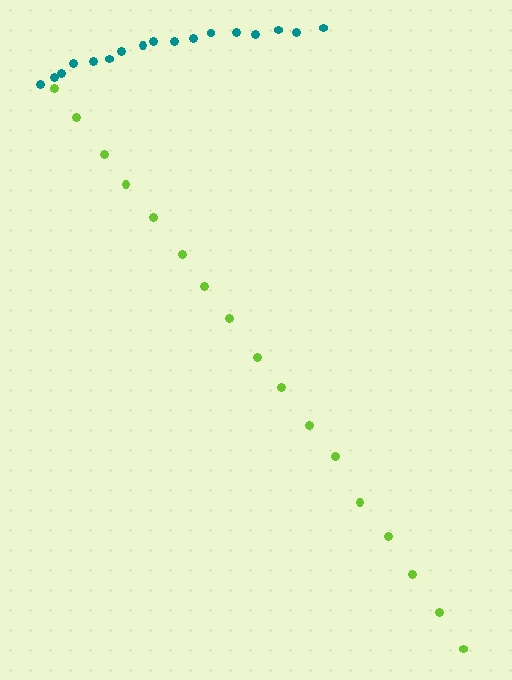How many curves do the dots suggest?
There are 2 distinct paths.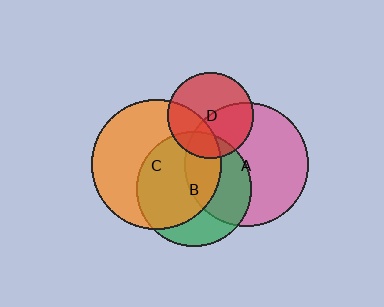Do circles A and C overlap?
Yes.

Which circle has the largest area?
Circle C (orange).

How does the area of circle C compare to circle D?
Approximately 2.3 times.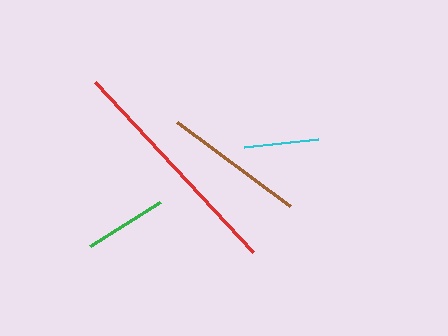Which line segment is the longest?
The red line is the longest at approximately 233 pixels.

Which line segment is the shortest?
The cyan line is the shortest at approximately 75 pixels.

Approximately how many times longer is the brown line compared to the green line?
The brown line is approximately 1.7 times the length of the green line.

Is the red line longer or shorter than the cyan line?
The red line is longer than the cyan line.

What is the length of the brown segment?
The brown segment is approximately 141 pixels long.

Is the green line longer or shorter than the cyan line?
The green line is longer than the cyan line.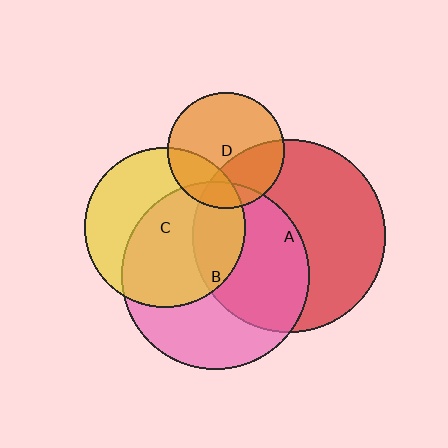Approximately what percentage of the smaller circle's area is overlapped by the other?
Approximately 15%.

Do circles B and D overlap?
Yes.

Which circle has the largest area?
Circle A (red).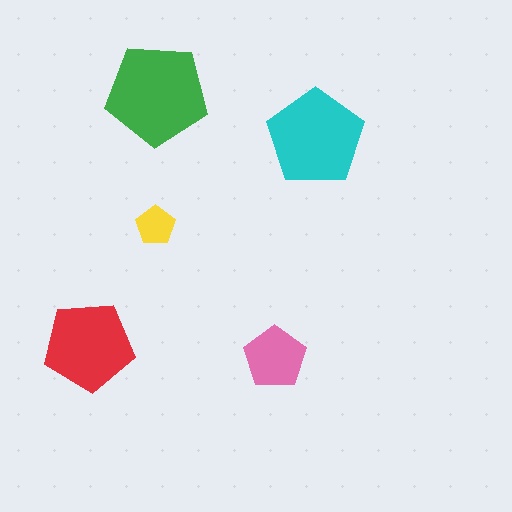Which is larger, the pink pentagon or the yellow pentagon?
The pink one.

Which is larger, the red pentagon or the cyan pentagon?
The cyan one.